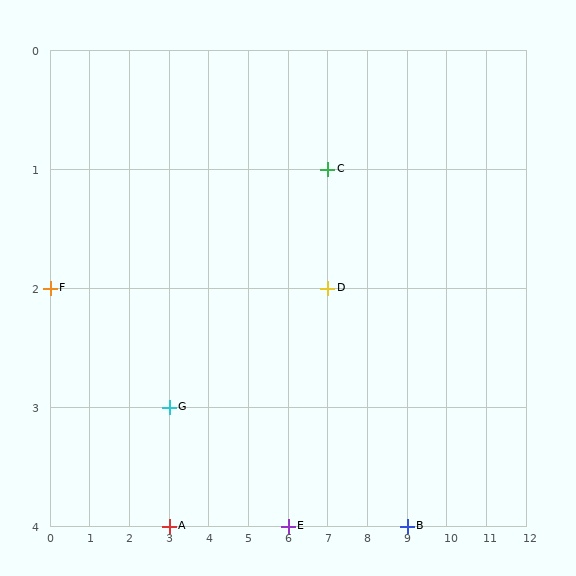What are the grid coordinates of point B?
Point B is at grid coordinates (9, 4).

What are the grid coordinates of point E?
Point E is at grid coordinates (6, 4).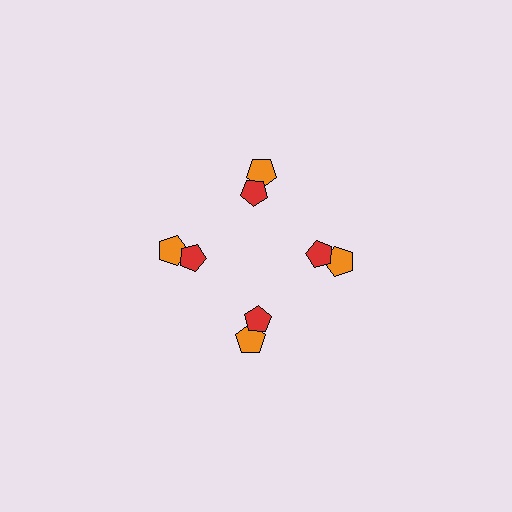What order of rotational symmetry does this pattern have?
This pattern has 4-fold rotational symmetry.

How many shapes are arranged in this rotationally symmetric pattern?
There are 8 shapes, arranged in 4 groups of 2.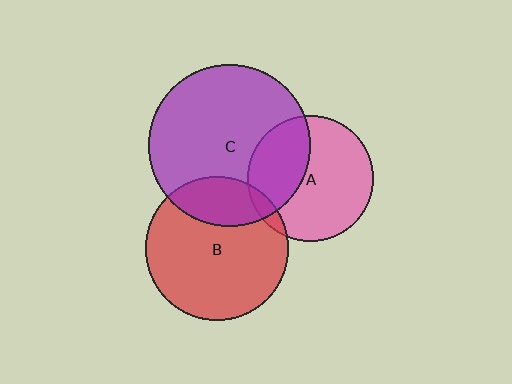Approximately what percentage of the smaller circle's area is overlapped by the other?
Approximately 25%.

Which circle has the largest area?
Circle C (purple).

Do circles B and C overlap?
Yes.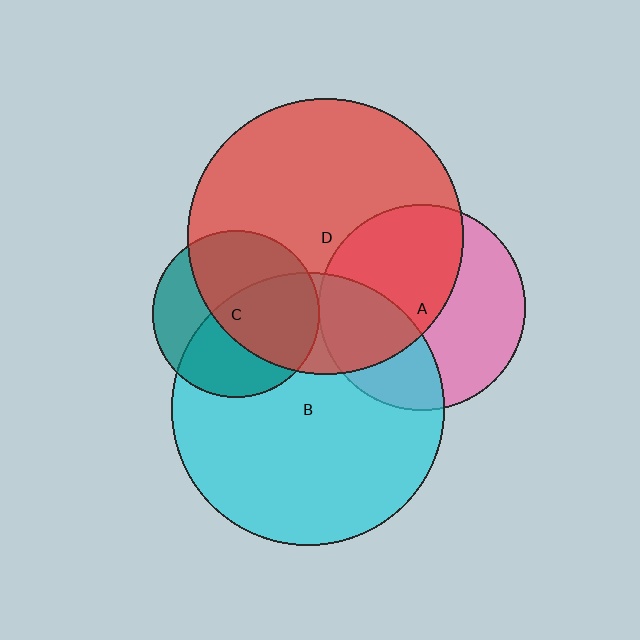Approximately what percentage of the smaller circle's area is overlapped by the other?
Approximately 60%.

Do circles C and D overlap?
Yes.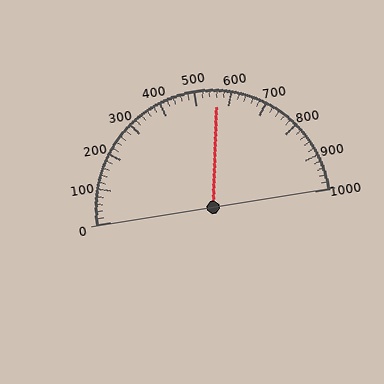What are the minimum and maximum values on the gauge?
The gauge ranges from 0 to 1000.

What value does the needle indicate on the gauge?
The needle indicates approximately 560.